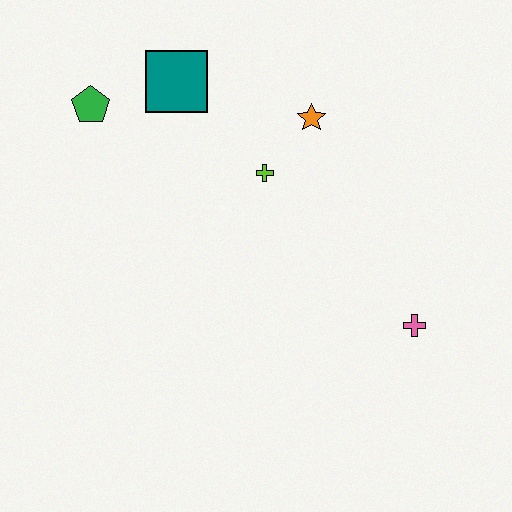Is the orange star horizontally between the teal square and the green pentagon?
No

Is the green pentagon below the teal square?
Yes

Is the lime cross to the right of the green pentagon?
Yes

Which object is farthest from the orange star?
The pink cross is farthest from the orange star.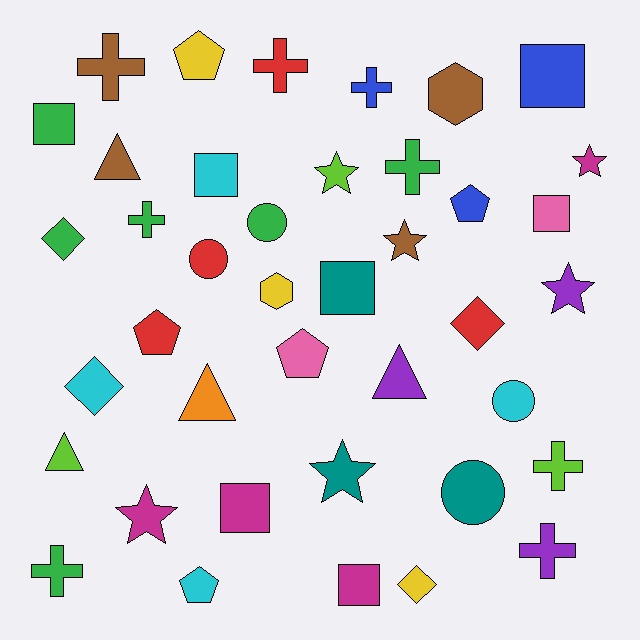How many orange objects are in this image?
There is 1 orange object.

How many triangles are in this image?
There are 4 triangles.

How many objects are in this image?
There are 40 objects.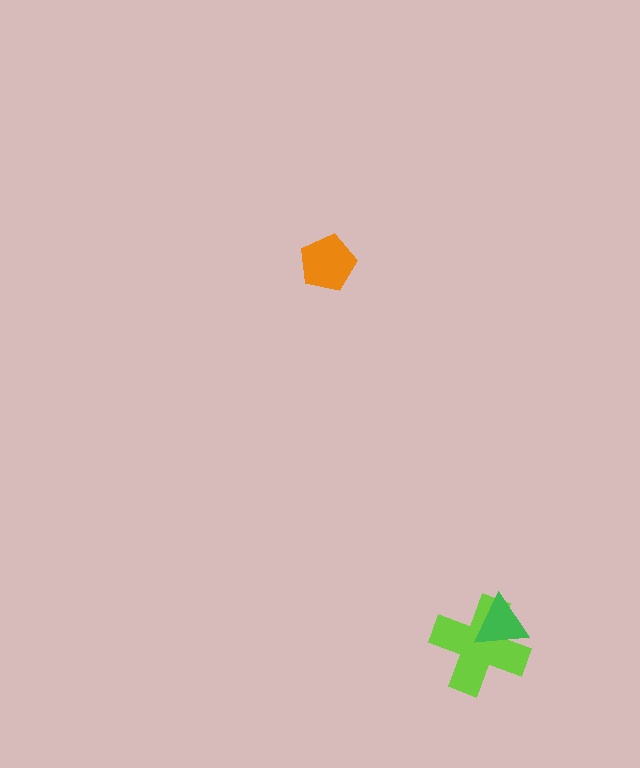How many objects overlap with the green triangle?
1 object overlaps with the green triangle.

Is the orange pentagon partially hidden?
No, no other shape covers it.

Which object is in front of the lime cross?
The green triangle is in front of the lime cross.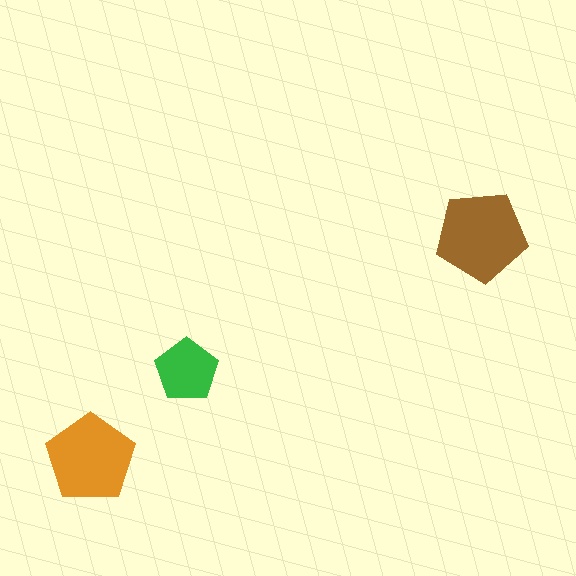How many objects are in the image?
There are 3 objects in the image.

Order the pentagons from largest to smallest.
the brown one, the orange one, the green one.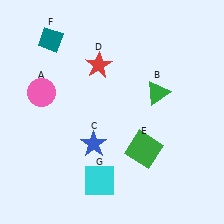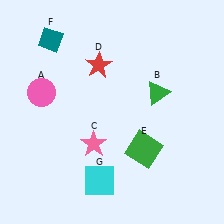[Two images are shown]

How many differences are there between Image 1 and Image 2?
There is 1 difference between the two images.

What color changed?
The star (C) changed from blue in Image 1 to pink in Image 2.